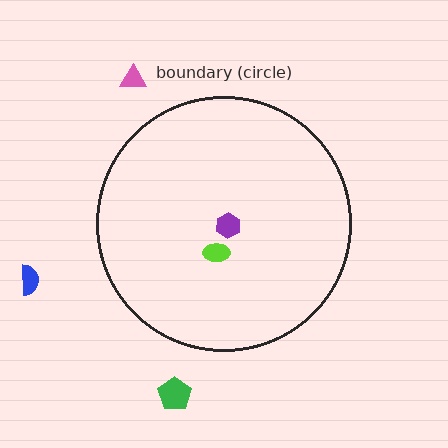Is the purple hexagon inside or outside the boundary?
Inside.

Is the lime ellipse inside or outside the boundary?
Inside.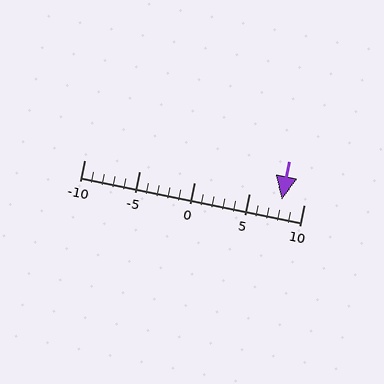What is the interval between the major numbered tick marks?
The major tick marks are spaced 5 units apart.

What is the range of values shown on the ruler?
The ruler shows values from -10 to 10.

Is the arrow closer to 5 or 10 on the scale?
The arrow is closer to 10.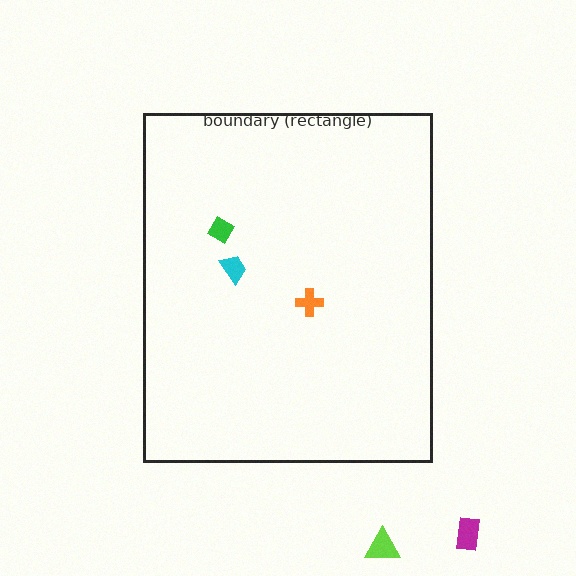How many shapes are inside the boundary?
3 inside, 2 outside.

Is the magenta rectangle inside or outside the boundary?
Outside.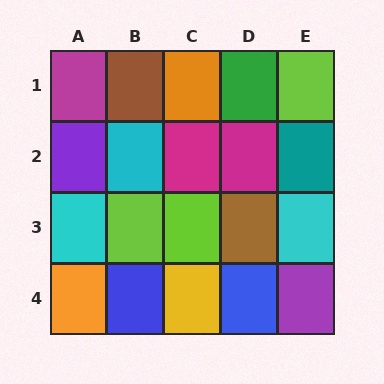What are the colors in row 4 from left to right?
Orange, blue, yellow, blue, purple.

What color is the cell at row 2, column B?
Cyan.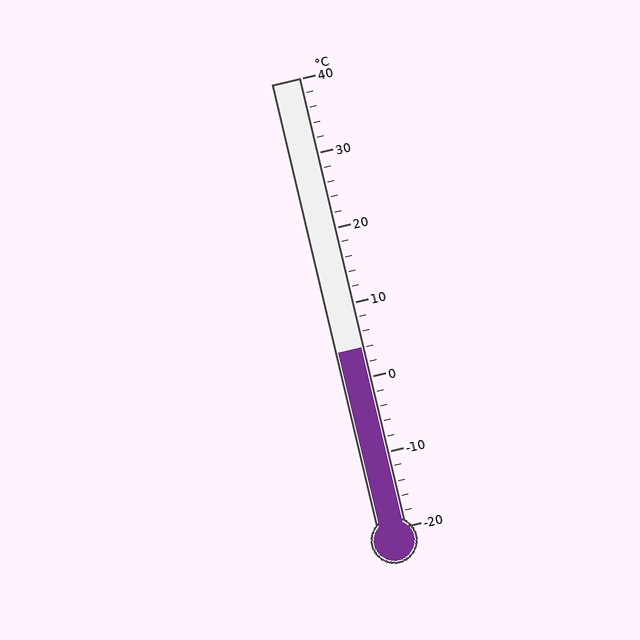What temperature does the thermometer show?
The thermometer shows approximately 4°C.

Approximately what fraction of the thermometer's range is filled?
The thermometer is filled to approximately 40% of its range.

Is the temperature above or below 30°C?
The temperature is below 30°C.